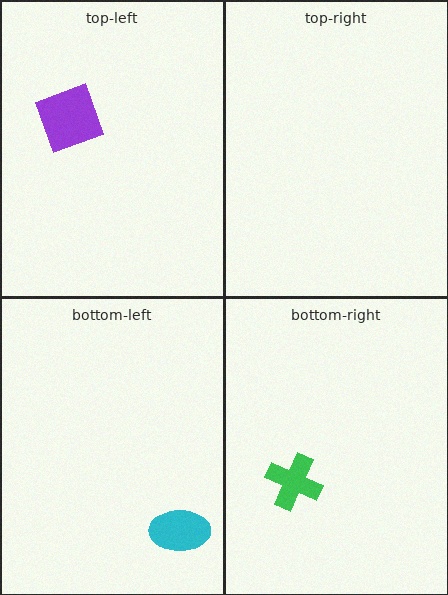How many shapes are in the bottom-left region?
1.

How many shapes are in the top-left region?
1.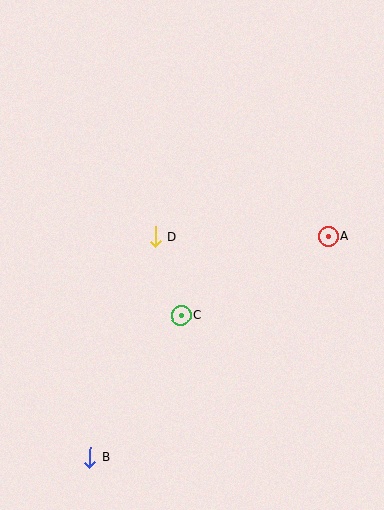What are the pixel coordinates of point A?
Point A is at (328, 237).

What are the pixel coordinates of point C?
Point C is at (181, 315).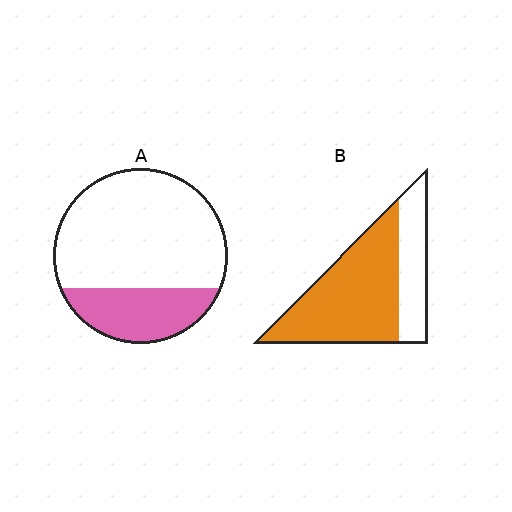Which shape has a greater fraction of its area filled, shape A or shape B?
Shape B.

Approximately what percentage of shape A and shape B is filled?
A is approximately 25% and B is approximately 70%.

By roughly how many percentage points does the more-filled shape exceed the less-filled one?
By roughly 40 percentage points (B over A).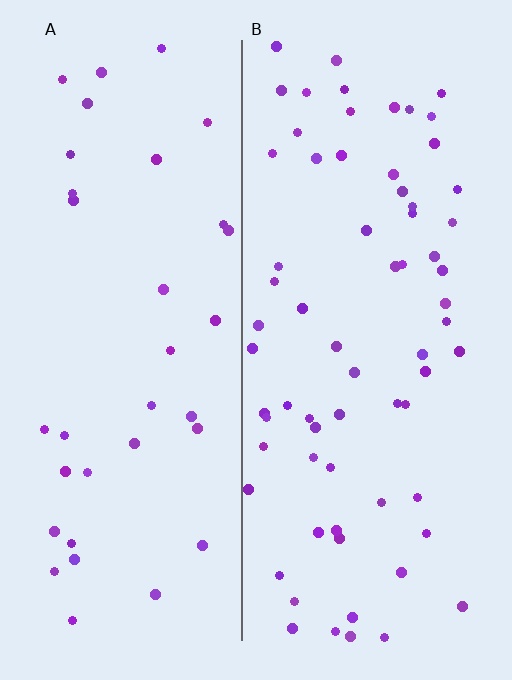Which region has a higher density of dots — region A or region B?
B (the right).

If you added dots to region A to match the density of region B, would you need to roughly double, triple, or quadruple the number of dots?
Approximately double.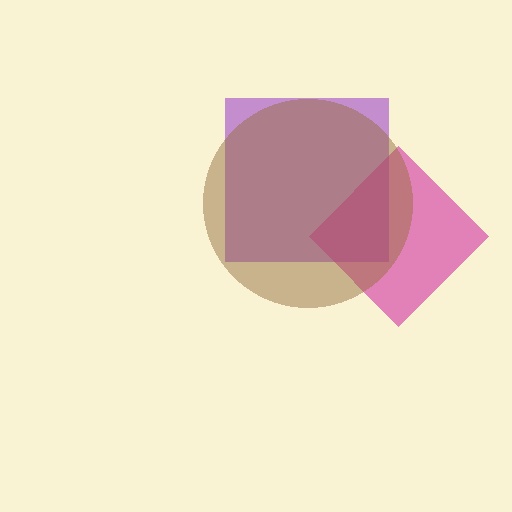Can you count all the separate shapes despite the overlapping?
Yes, there are 3 separate shapes.